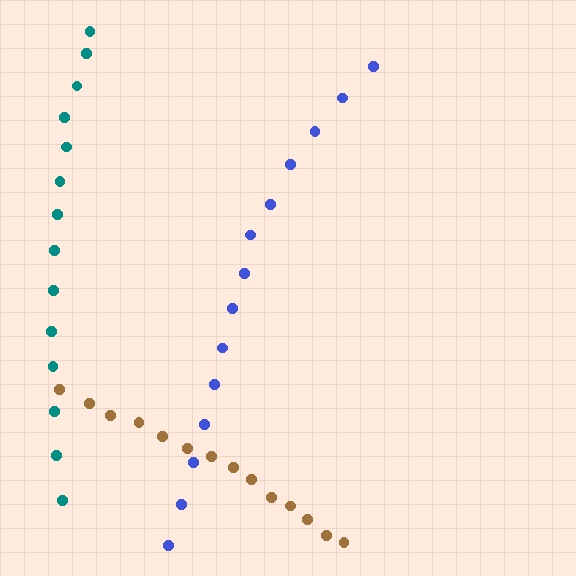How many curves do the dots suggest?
There are 3 distinct paths.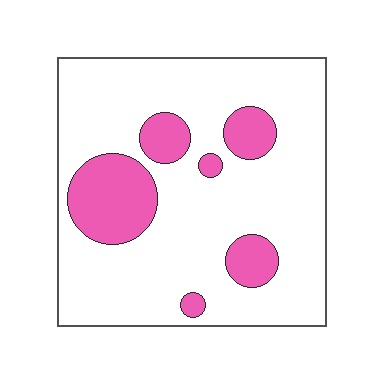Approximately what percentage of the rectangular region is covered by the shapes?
Approximately 20%.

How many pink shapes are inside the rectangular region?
6.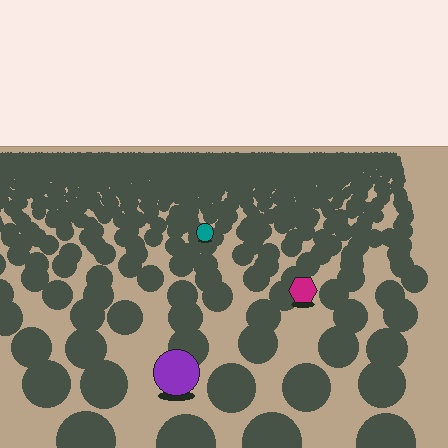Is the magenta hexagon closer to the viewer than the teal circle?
Yes. The magenta hexagon is closer — you can tell from the texture gradient: the ground texture is coarser near it.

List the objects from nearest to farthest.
From nearest to farthest: the purple circle, the magenta hexagon, the teal circle.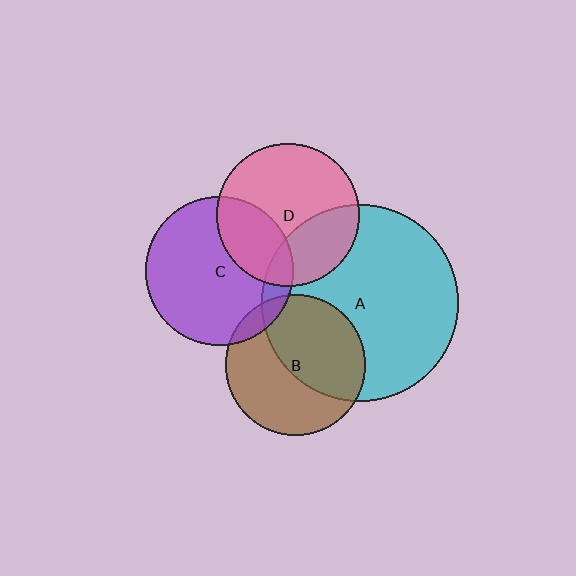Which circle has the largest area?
Circle A (cyan).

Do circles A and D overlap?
Yes.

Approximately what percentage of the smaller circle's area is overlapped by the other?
Approximately 30%.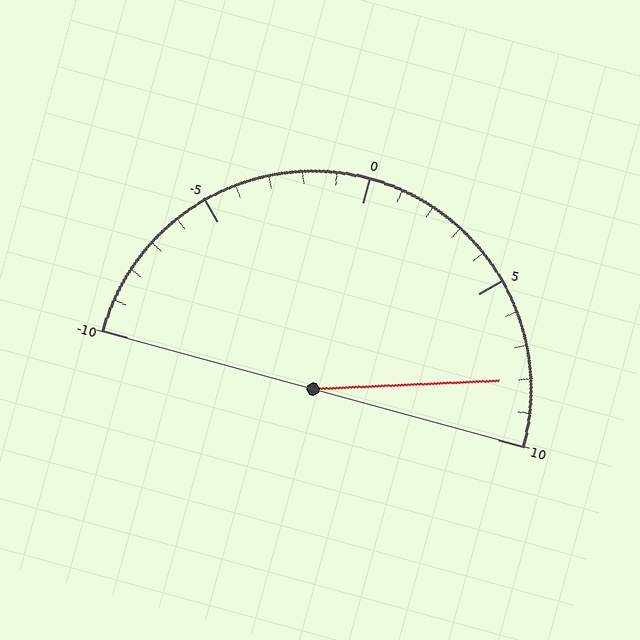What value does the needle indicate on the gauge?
The needle indicates approximately 8.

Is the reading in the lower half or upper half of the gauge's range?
The reading is in the upper half of the range (-10 to 10).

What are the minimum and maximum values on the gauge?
The gauge ranges from -10 to 10.